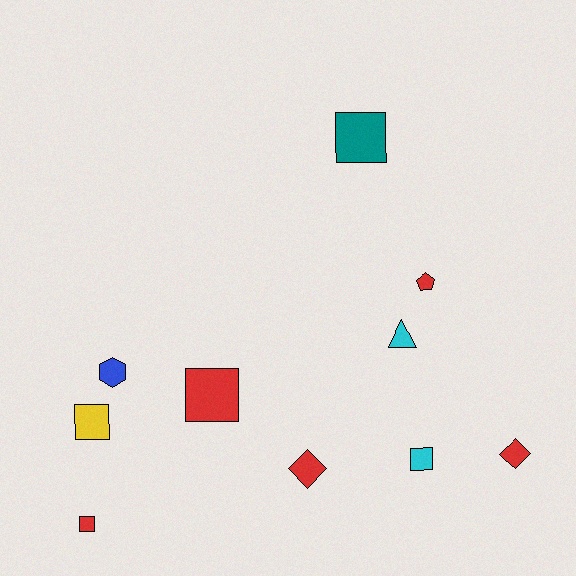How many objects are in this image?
There are 10 objects.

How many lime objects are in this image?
There are no lime objects.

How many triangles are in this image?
There is 1 triangle.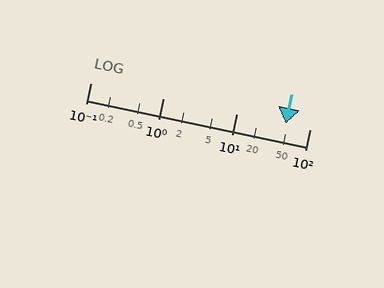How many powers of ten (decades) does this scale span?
The scale spans 3 decades, from 0.1 to 100.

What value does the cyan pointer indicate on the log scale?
The pointer indicates approximately 47.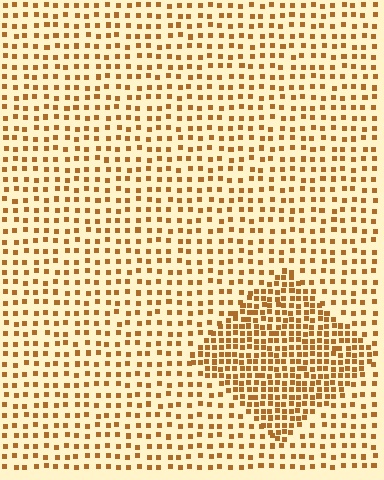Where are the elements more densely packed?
The elements are more densely packed inside the diamond boundary.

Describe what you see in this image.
The image contains small brown elements arranged at two different densities. A diamond-shaped region is visible where the elements are more densely packed than the surrounding area.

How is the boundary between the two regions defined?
The boundary is defined by a change in element density (approximately 2.1x ratio). All elements are the same color, size, and shape.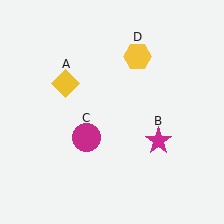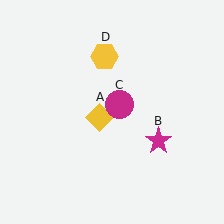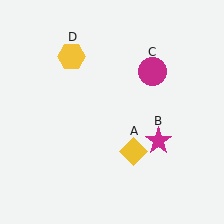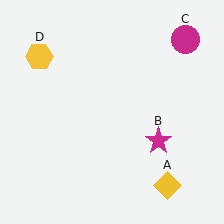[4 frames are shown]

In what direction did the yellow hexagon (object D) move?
The yellow hexagon (object D) moved left.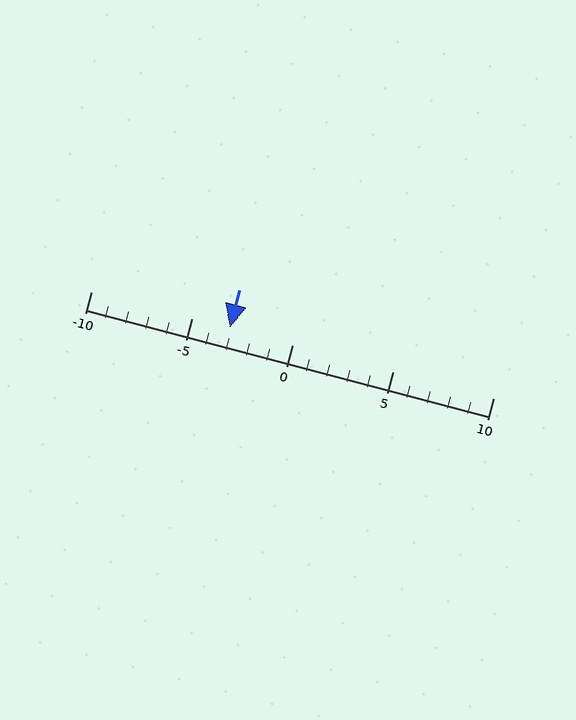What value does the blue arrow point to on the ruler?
The blue arrow points to approximately -3.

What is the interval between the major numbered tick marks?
The major tick marks are spaced 5 units apart.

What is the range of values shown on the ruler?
The ruler shows values from -10 to 10.